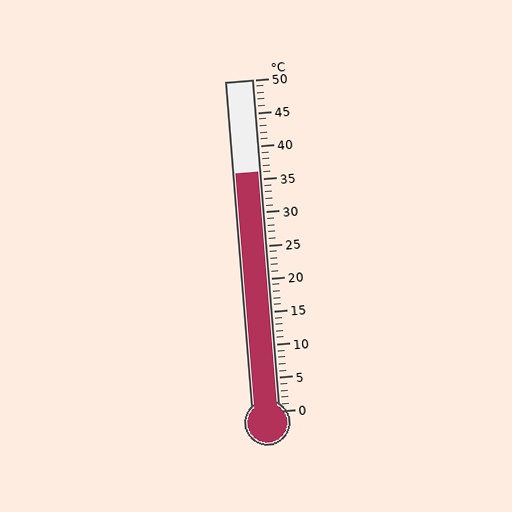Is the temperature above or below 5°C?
The temperature is above 5°C.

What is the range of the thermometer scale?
The thermometer scale ranges from 0°C to 50°C.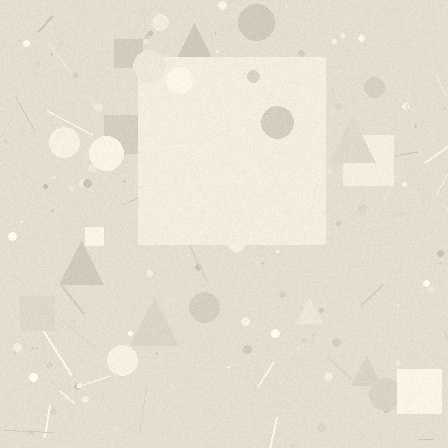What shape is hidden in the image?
A square is hidden in the image.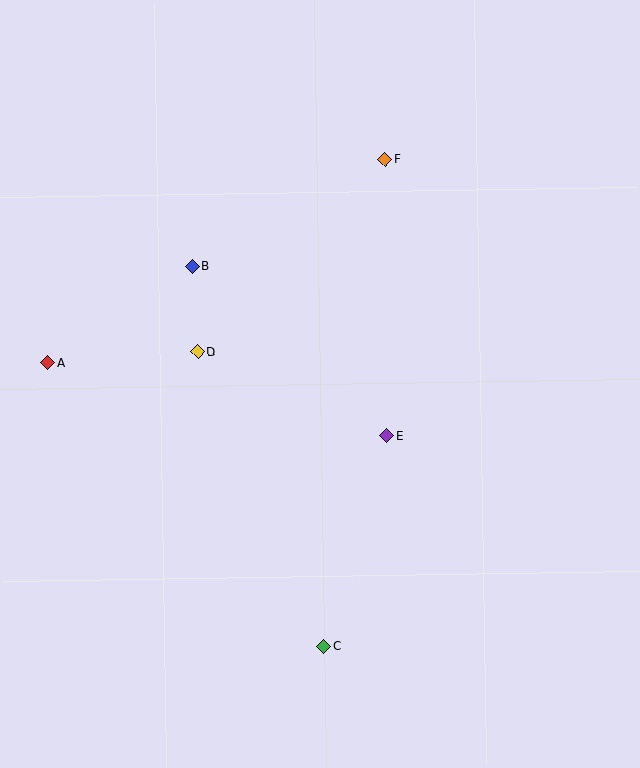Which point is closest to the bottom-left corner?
Point C is closest to the bottom-left corner.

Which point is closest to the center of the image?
Point E at (386, 436) is closest to the center.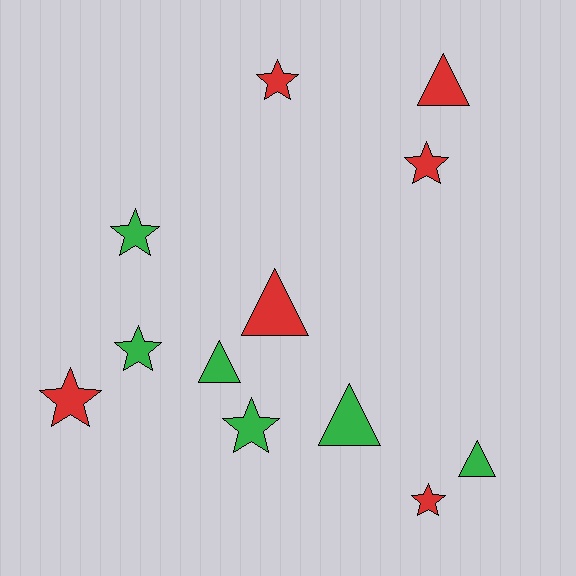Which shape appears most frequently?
Star, with 7 objects.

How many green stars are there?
There are 3 green stars.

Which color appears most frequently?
Red, with 6 objects.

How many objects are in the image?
There are 12 objects.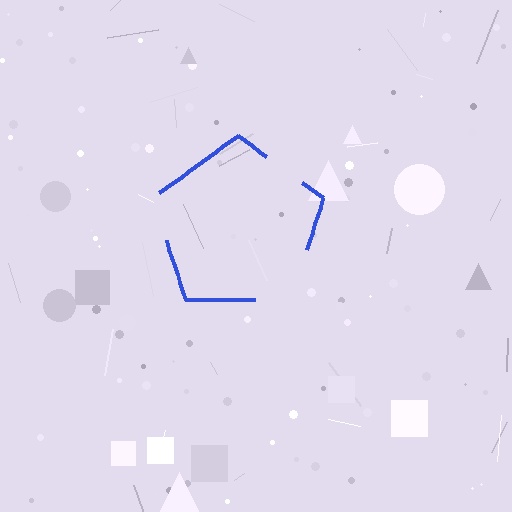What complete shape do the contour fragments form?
The contour fragments form a pentagon.